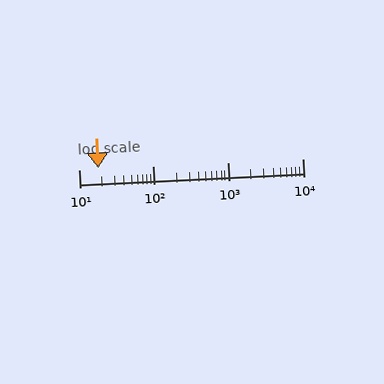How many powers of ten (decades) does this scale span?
The scale spans 3 decades, from 10 to 10000.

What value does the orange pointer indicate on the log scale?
The pointer indicates approximately 18.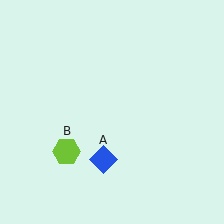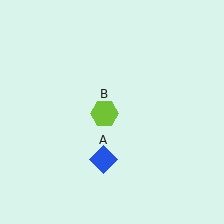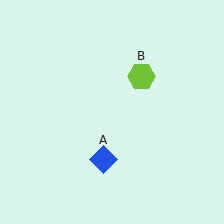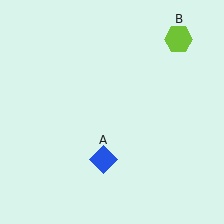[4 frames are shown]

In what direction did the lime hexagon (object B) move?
The lime hexagon (object B) moved up and to the right.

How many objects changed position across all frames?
1 object changed position: lime hexagon (object B).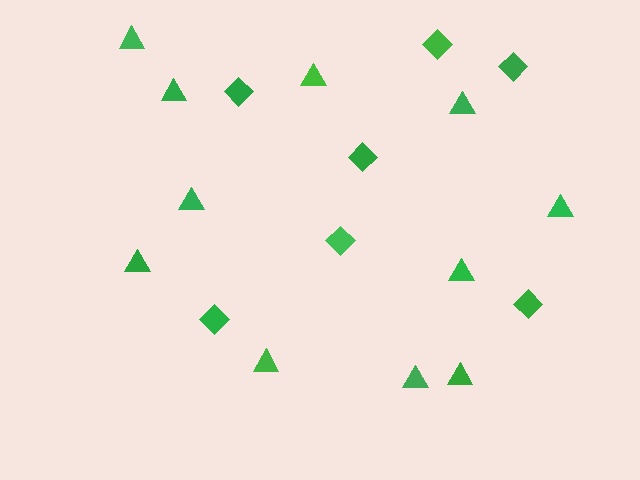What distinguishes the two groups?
There are 2 groups: one group of triangles (11) and one group of diamonds (7).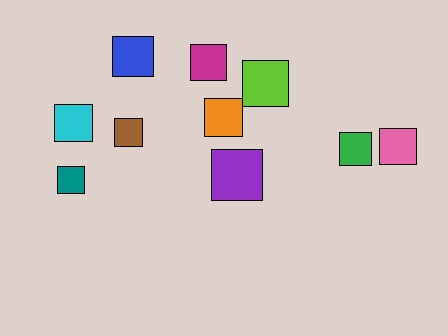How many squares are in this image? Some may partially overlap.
There are 10 squares.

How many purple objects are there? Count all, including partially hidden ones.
There is 1 purple object.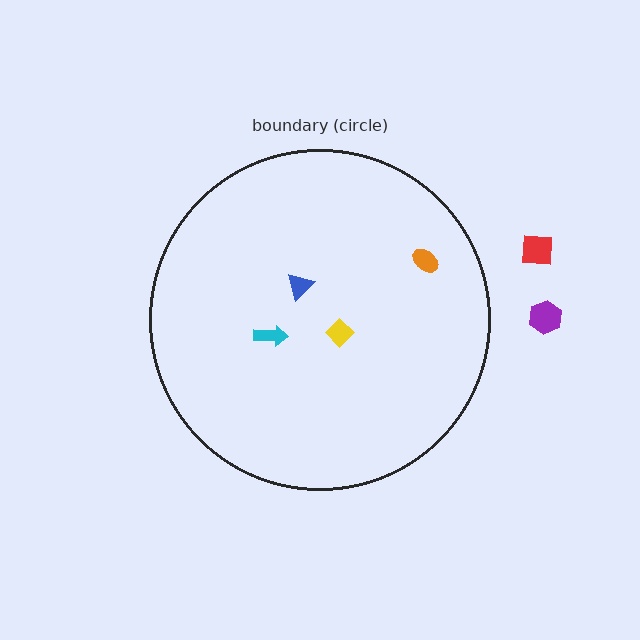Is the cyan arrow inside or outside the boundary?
Inside.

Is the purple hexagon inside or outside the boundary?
Outside.